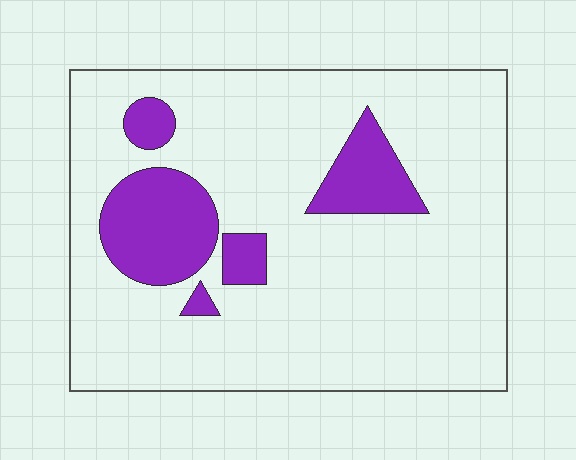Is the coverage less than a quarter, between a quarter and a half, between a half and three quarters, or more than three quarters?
Less than a quarter.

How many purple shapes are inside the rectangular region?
5.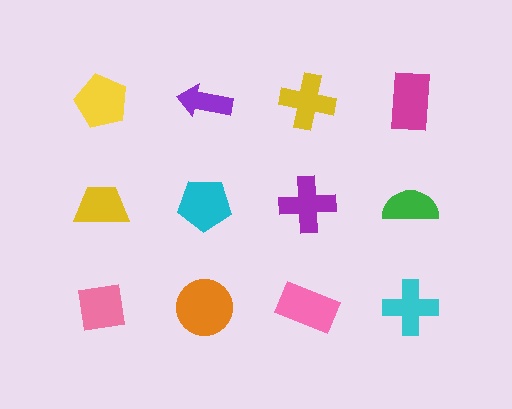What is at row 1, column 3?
A yellow cross.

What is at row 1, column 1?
A yellow pentagon.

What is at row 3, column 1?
A pink square.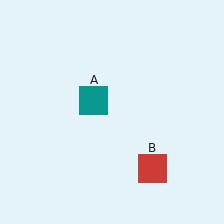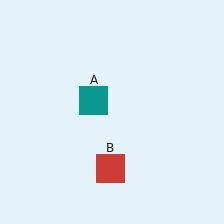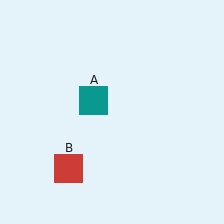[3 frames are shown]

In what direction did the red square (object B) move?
The red square (object B) moved left.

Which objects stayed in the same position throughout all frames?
Teal square (object A) remained stationary.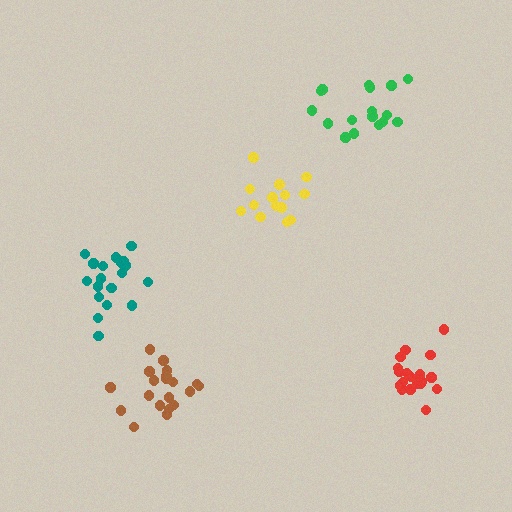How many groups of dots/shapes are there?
There are 5 groups.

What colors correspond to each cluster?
The clusters are colored: yellow, teal, red, green, brown.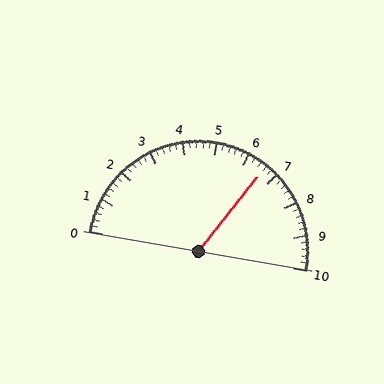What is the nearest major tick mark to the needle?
The nearest major tick mark is 7.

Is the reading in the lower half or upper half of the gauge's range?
The reading is in the upper half of the range (0 to 10).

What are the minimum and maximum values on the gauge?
The gauge ranges from 0 to 10.